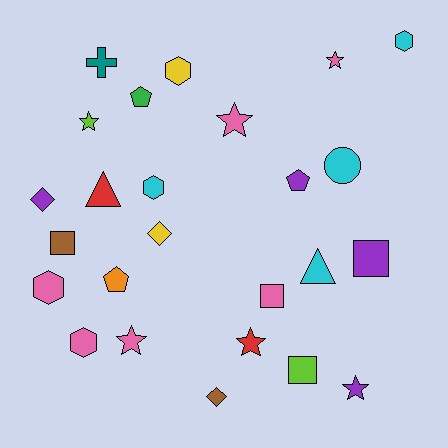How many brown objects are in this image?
There are 2 brown objects.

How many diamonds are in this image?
There are 3 diamonds.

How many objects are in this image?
There are 25 objects.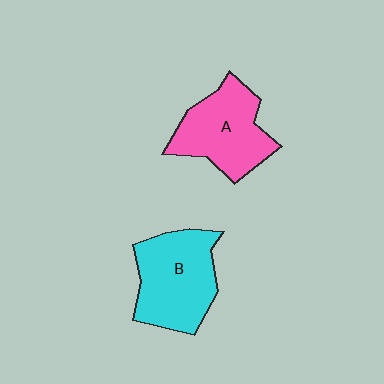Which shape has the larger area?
Shape B (cyan).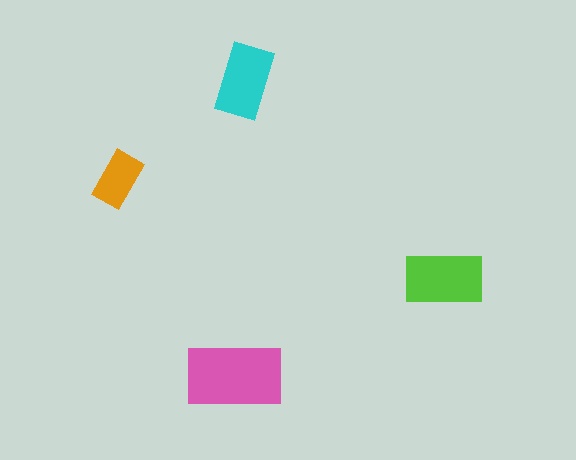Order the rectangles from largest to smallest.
the pink one, the lime one, the cyan one, the orange one.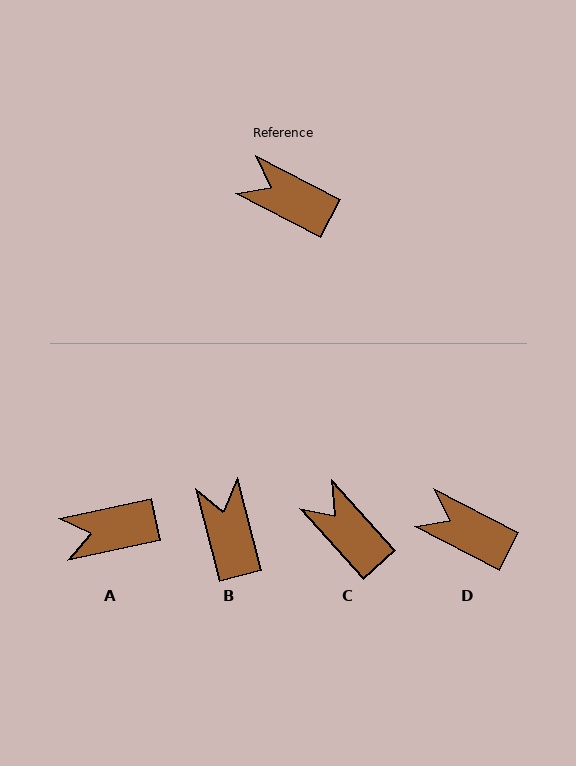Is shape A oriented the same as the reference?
No, it is off by about 40 degrees.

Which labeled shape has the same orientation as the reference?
D.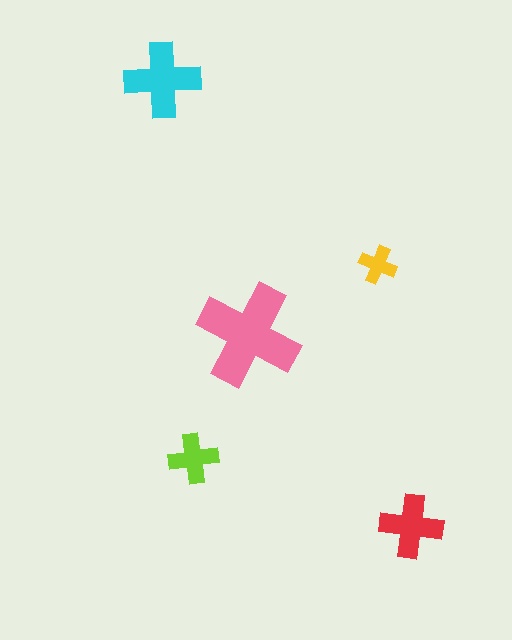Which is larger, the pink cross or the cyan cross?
The pink one.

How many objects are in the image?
There are 5 objects in the image.